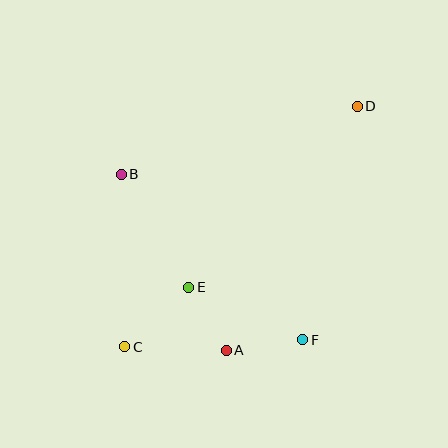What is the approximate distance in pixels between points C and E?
The distance between C and E is approximately 88 pixels.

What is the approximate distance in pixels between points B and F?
The distance between B and F is approximately 246 pixels.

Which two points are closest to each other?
Points A and E are closest to each other.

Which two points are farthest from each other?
Points C and D are farthest from each other.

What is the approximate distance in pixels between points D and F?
The distance between D and F is approximately 240 pixels.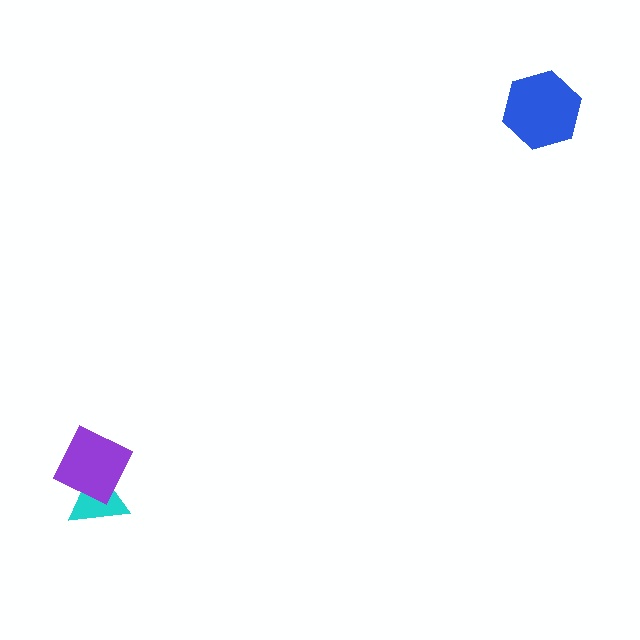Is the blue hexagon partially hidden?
No, no other shape covers it.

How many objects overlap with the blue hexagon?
0 objects overlap with the blue hexagon.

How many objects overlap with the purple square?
1 object overlaps with the purple square.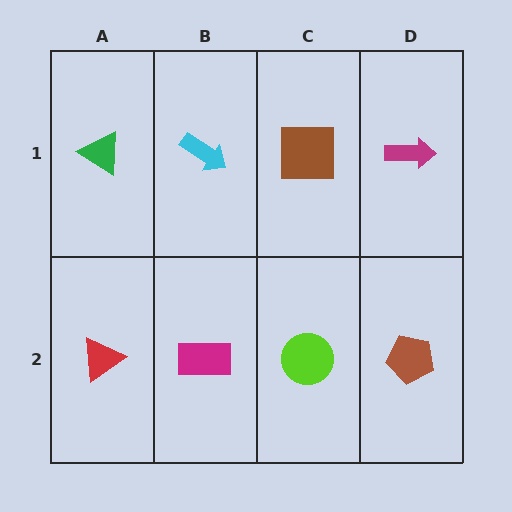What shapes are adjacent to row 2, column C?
A brown square (row 1, column C), a magenta rectangle (row 2, column B), a brown pentagon (row 2, column D).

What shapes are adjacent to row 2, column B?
A cyan arrow (row 1, column B), a red triangle (row 2, column A), a lime circle (row 2, column C).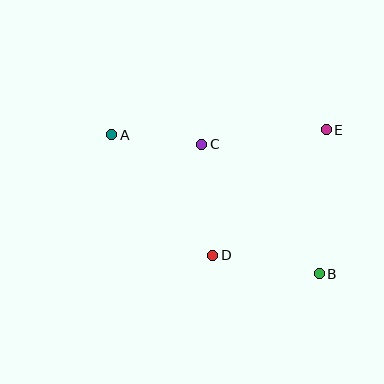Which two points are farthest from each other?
Points A and B are farthest from each other.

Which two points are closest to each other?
Points A and C are closest to each other.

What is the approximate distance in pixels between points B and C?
The distance between B and C is approximately 175 pixels.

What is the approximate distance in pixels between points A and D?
The distance between A and D is approximately 157 pixels.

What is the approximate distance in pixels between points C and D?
The distance between C and D is approximately 112 pixels.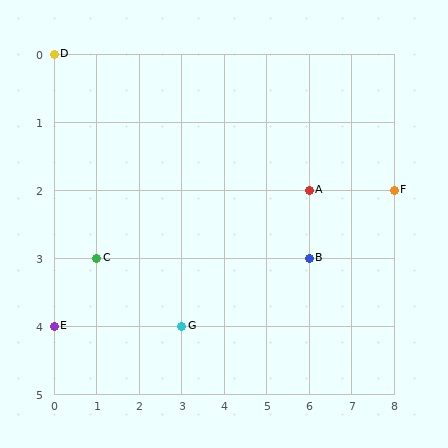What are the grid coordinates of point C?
Point C is at grid coordinates (1, 3).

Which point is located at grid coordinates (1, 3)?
Point C is at (1, 3).